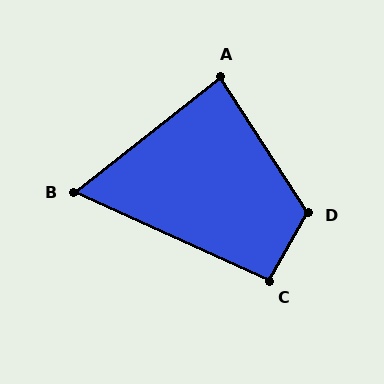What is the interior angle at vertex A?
Approximately 85 degrees (acute).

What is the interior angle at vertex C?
Approximately 95 degrees (obtuse).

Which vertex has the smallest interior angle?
B, at approximately 63 degrees.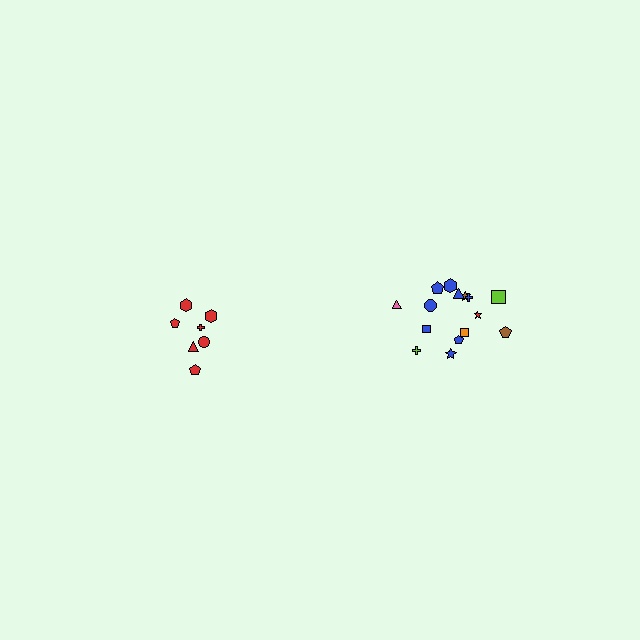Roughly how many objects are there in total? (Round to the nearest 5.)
Roughly 20 objects in total.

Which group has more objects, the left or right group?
The right group.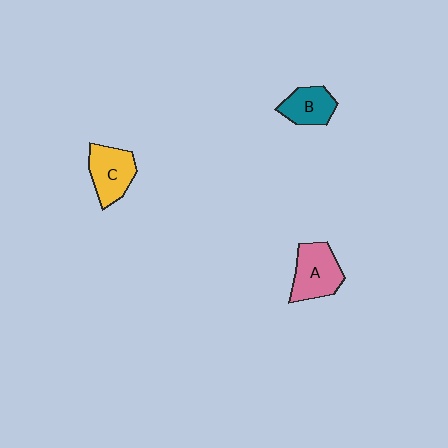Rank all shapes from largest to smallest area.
From largest to smallest: A (pink), C (yellow), B (teal).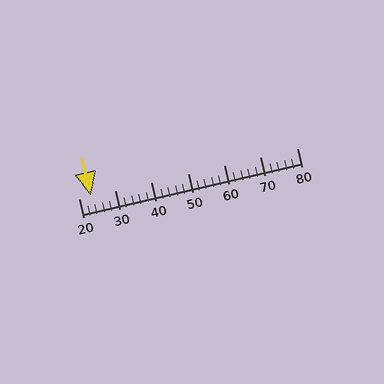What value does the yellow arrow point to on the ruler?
The yellow arrow points to approximately 23.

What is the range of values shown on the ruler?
The ruler shows values from 20 to 80.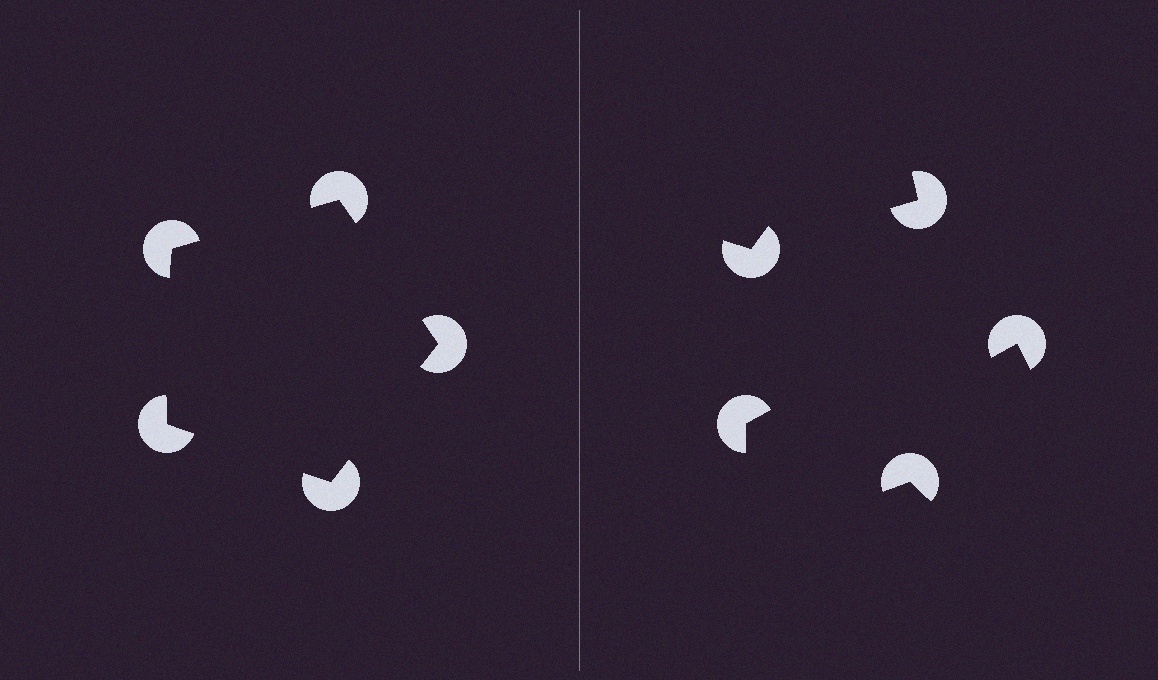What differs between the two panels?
The pac-man discs are positioned identically on both sides; only the wedge orientations differ. On the left they align to a pentagon; on the right they are misaligned.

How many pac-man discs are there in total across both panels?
10 — 5 on each side.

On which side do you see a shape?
An illusory pentagon appears on the left side. On the right side the wedge cuts are rotated, so no coherent shape forms.